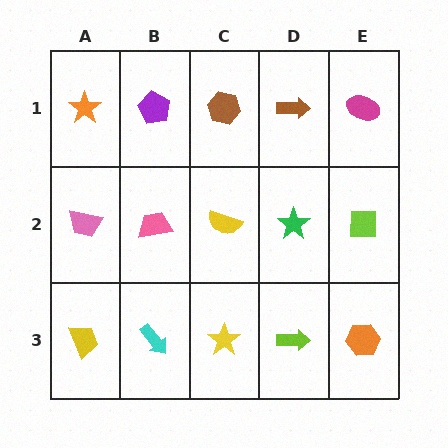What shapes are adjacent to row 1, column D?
A green star (row 2, column D), a brown hexagon (row 1, column C), a magenta ellipse (row 1, column E).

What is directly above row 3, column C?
A yellow semicircle.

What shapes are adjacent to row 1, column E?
A lime square (row 2, column E), a brown arrow (row 1, column D).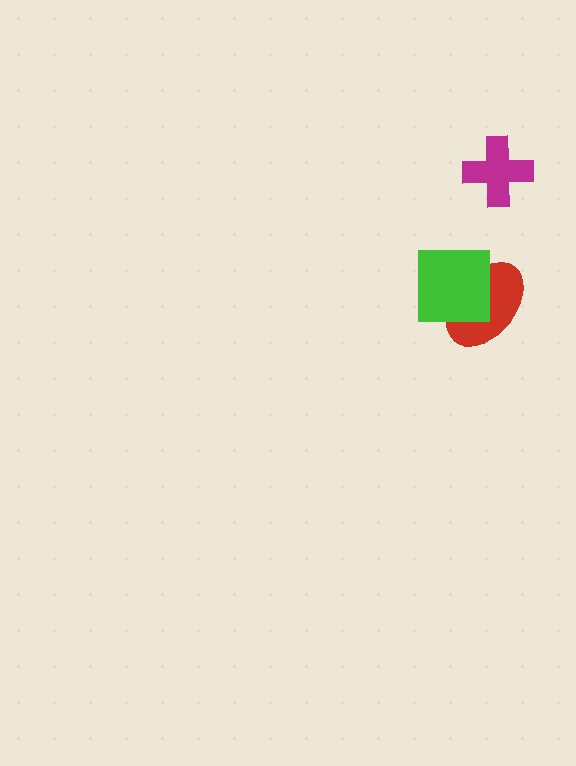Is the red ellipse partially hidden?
Yes, it is partially covered by another shape.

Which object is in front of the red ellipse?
The green square is in front of the red ellipse.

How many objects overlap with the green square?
1 object overlaps with the green square.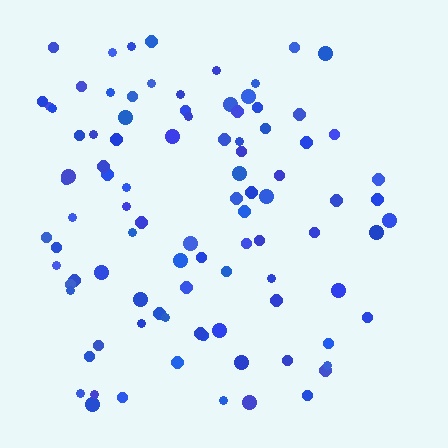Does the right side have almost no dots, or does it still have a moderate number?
Still a moderate number, just noticeably fewer than the left.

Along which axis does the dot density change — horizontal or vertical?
Horizontal.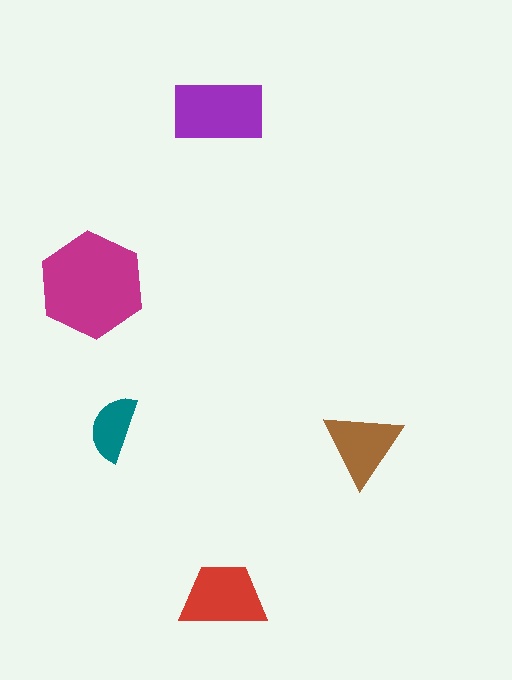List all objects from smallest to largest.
The teal semicircle, the brown triangle, the red trapezoid, the purple rectangle, the magenta hexagon.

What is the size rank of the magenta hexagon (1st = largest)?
1st.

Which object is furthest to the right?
The brown triangle is rightmost.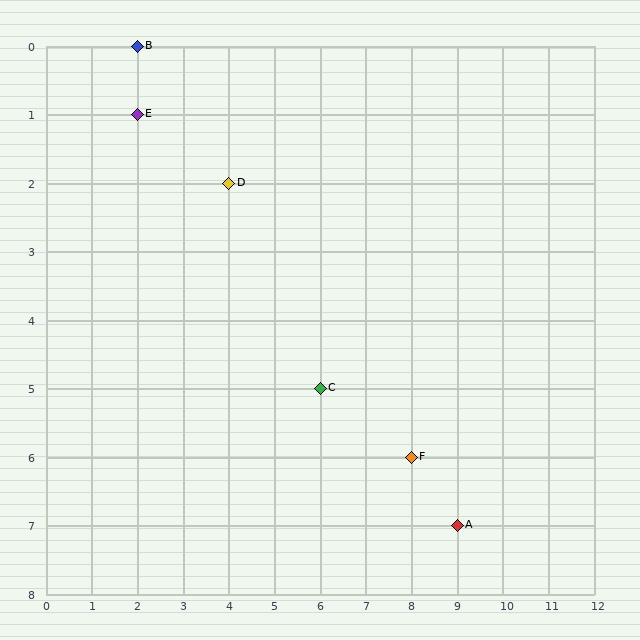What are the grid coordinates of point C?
Point C is at grid coordinates (6, 5).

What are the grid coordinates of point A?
Point A is at grid coordinates (9, 7).